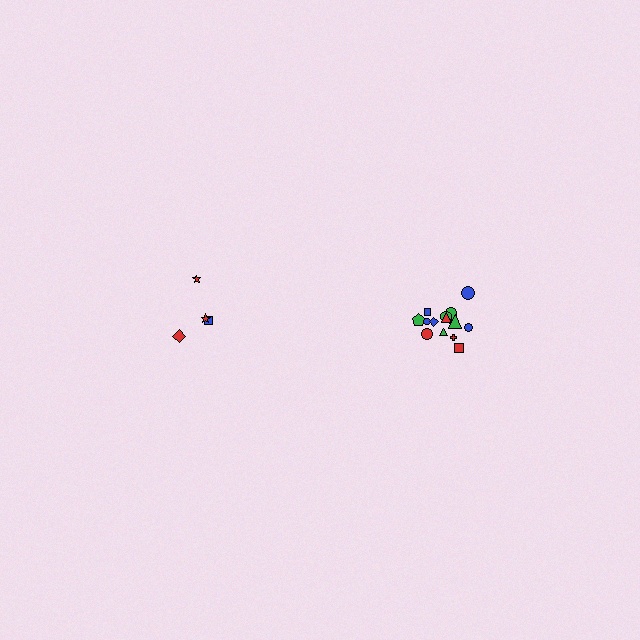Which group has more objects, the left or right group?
The right group.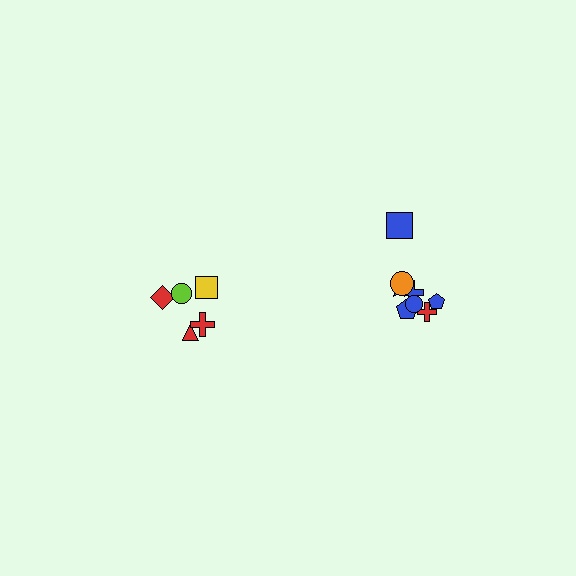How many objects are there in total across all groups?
There are 13 objects.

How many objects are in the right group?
There are 8 objects.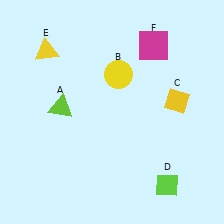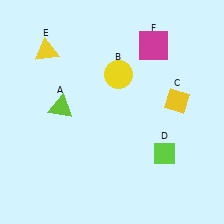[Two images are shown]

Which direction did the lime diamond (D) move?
The lime diamond (D) moved up.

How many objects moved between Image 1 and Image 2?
1 object moved between the two images.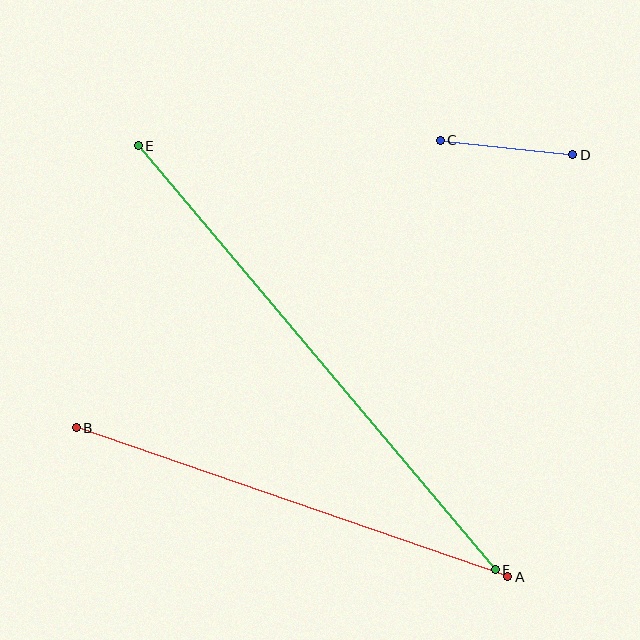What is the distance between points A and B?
The distance is approximately 457 pixels.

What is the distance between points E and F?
The distance is approximately 554 pixels.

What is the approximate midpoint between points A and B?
The midpoint is at approximately (292, 502) pixels.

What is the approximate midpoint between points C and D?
The midpoint is at approximately (507, 148) pixels.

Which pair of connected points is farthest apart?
Points E and F are farthest apart.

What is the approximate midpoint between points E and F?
The midpoint is at approximately (317, 358) pixels.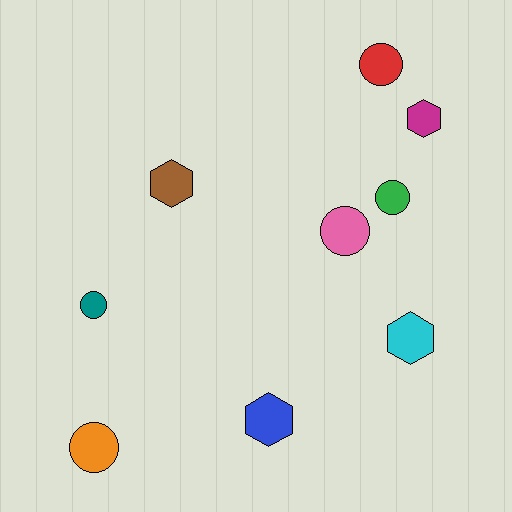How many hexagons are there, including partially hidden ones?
There are 4 hexagons.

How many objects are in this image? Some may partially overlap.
There are 9 objects.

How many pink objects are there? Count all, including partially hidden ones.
There is 1 pink object.